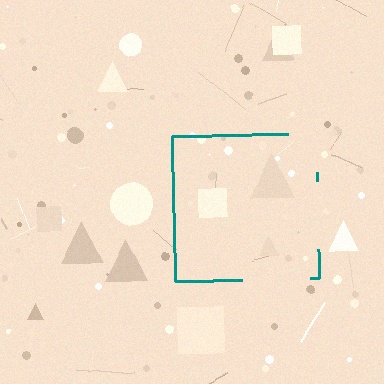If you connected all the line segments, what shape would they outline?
They would outline a square.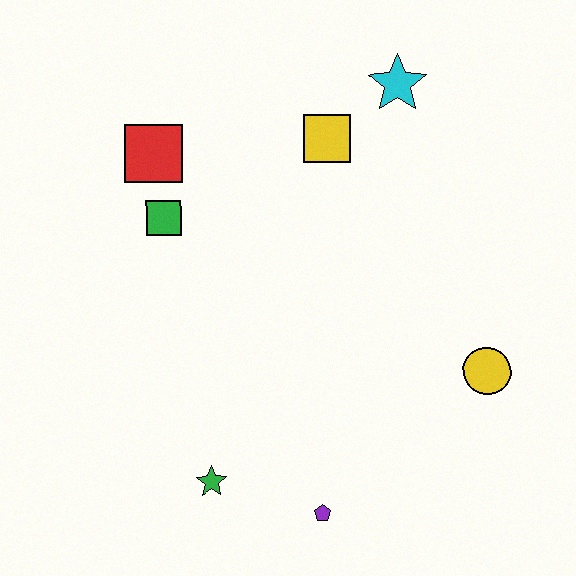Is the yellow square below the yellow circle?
No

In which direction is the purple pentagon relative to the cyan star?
The purple pentagon is below the cyan star.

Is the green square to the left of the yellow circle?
Yes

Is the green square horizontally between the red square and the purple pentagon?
Yes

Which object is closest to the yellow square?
The cyan star is closest to the yellow square.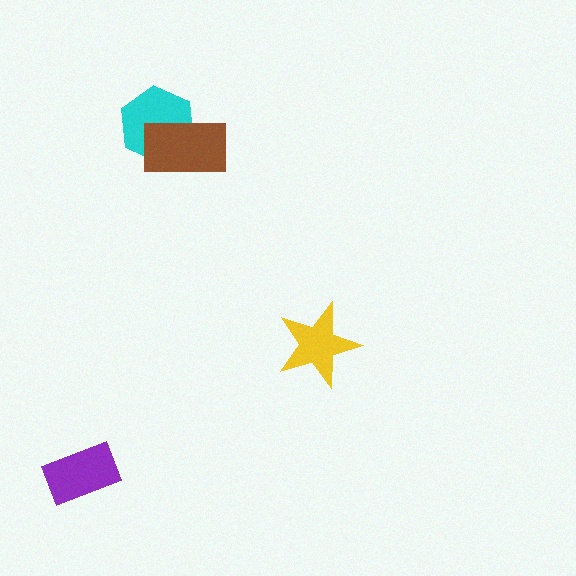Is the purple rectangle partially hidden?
No, no other shape covers it.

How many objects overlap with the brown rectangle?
1 object overlaps with the brown rectangle.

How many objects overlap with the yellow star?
0 objects overlap with the yellow star.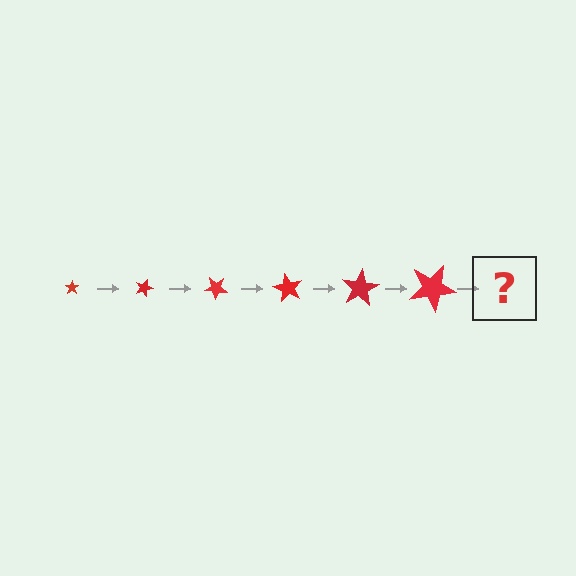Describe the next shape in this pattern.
It should be a star, larger than the previous one and rotated 120 degrees from the start.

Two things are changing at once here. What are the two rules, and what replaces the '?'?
The two rules are that the star grows larger each step and it rotates 20 degrees each step. The '?' should be a star, larger than the previous one and rotated 120 degrees from the start.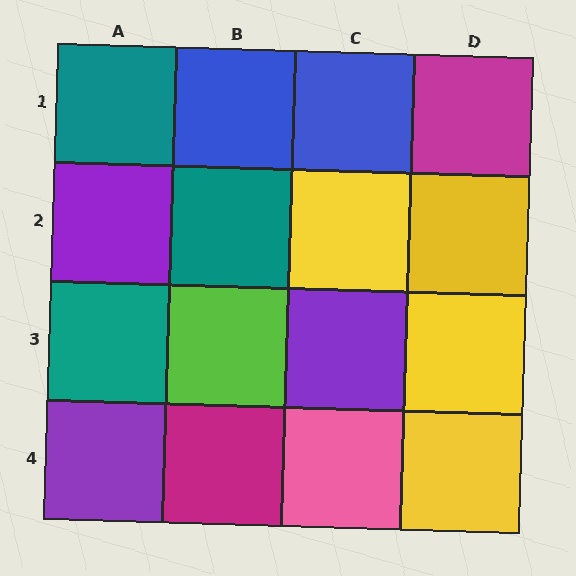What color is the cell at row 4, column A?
Purple.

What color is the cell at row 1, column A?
Teal.